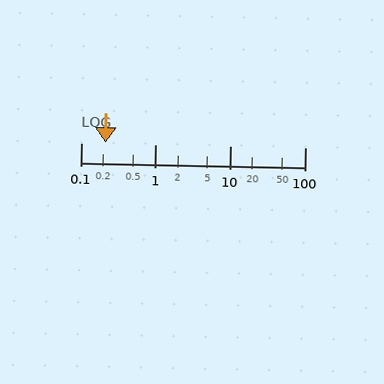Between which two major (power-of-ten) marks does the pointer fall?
The pointer is between 0.1 and 1.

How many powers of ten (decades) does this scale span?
The scale spans 3 decades, from 0.1 to 100.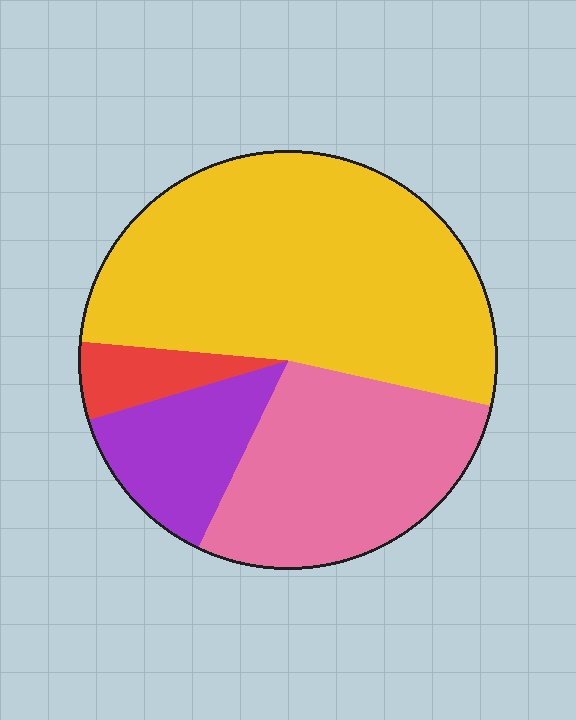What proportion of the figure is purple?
Purple covers roughly 15% of the figure.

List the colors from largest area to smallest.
From largest to smallest: yellow, pink, purple, red.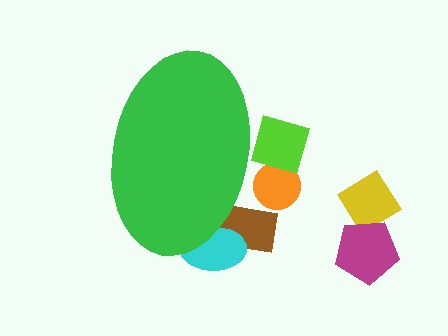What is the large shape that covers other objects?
A green ellipse.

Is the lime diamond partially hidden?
Yes, the lime diamond is partially hidden behind the green ellipse.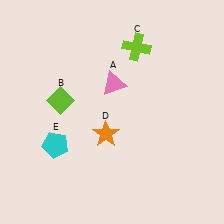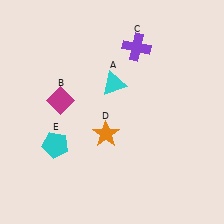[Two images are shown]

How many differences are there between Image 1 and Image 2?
There are 3 differences between the two images.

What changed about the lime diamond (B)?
In Image 1, B is lime. In Image 2, it changed to magenta.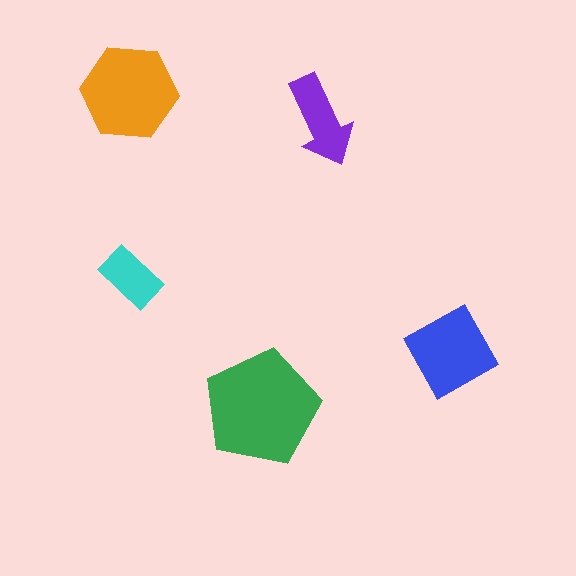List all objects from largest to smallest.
The green pentagon, the orange hexagon, the blue square, the purple arrow, the cyan rectangle.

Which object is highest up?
The orange hexagon is topmost.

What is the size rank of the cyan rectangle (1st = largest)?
5th.